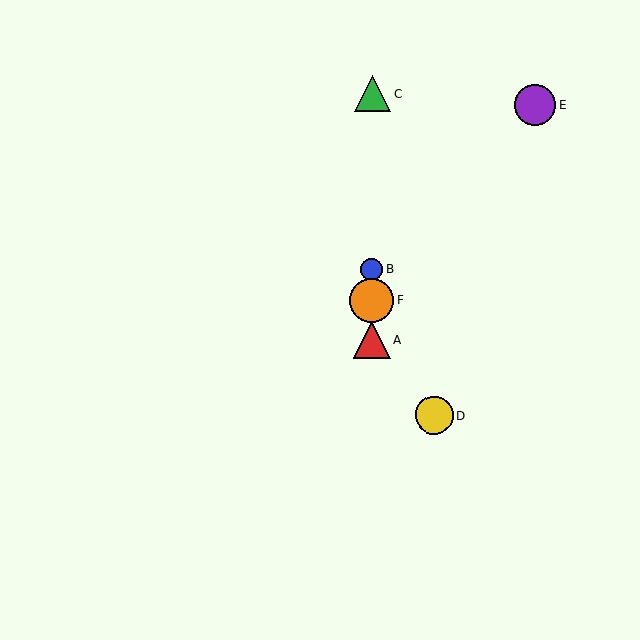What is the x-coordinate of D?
Object D is at x≈434.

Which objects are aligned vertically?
Objects A, B, C, F are aligned vertically.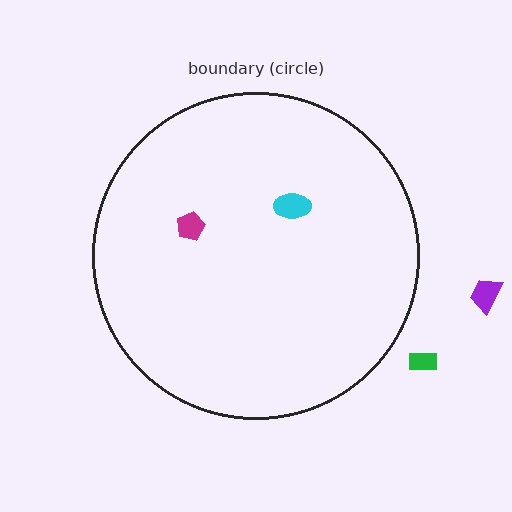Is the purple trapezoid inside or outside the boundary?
Outside.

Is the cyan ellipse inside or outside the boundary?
Inside.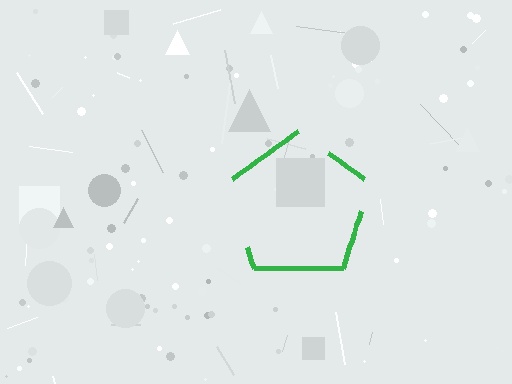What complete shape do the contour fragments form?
The contour fragments form a pentagon.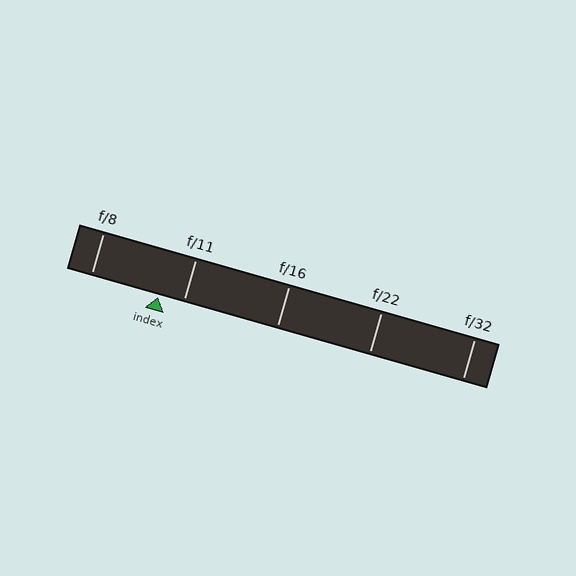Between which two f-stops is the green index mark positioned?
The index mark is between f/8 and f/11.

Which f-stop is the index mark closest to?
The index mark is closest to f/11.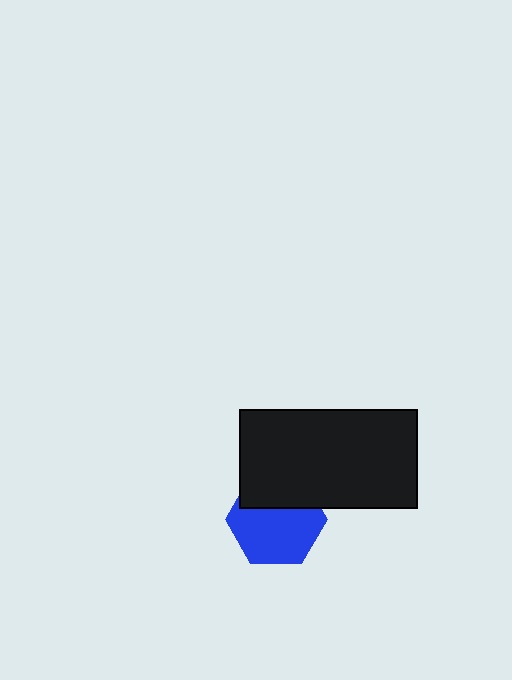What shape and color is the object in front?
The object in front is a black rectangle.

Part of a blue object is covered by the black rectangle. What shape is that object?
It is a hexagon.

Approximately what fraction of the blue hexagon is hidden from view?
Roughly 35% of the blue hexagon is hidden behind the black rectangle.